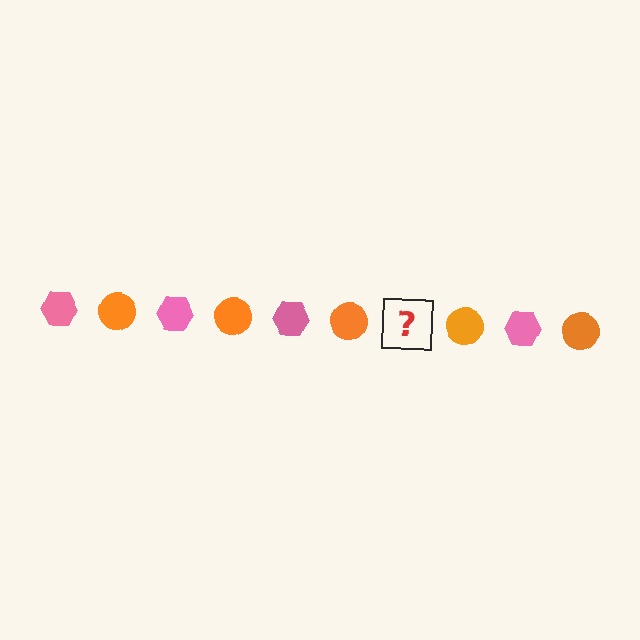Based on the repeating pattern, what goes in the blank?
The blank should be a pink hexagon.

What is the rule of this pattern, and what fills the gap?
The rule is that the pattern alternates between pink hexagon and orange circle. The gap should be filled with a pink hexagon.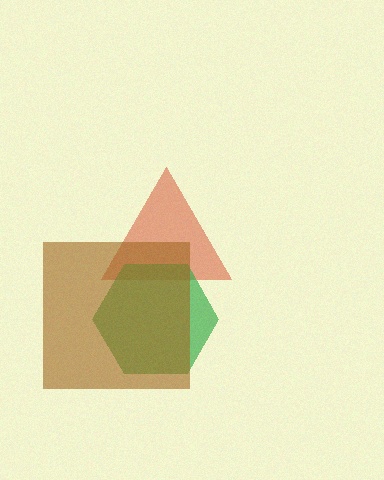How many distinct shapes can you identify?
There are 3 distinct shapes: a red triangle, a green hexagon, a brown square.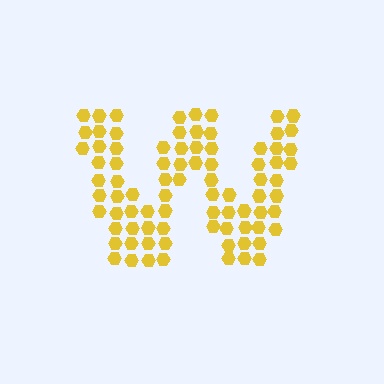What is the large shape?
The large shape is the letter W.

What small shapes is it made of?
It is made of small hexagons.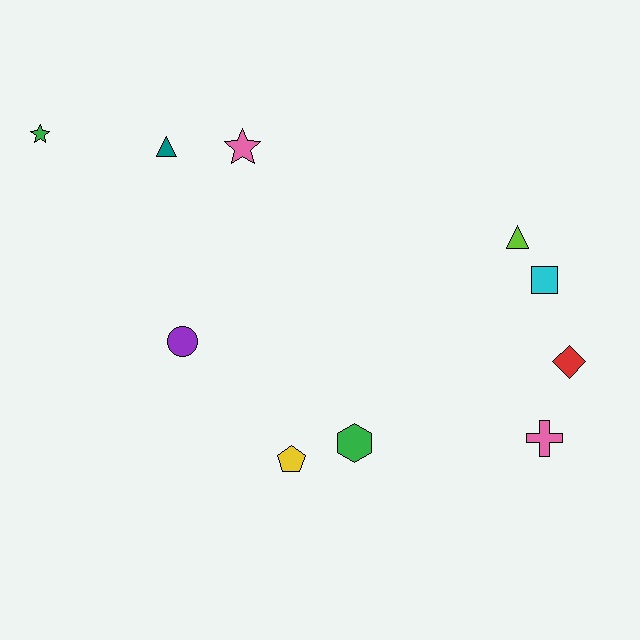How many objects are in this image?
There are 10 objects.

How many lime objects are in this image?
There is 1 lime object.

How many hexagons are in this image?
There is 1 hexagon.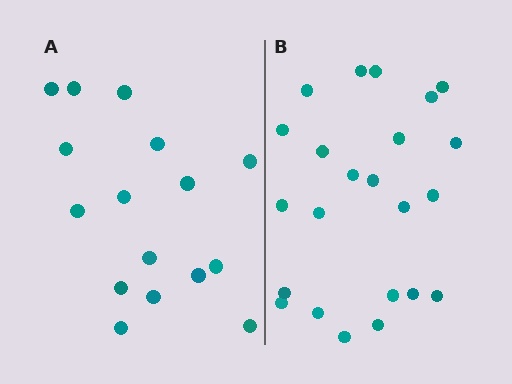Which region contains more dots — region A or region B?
Region B (the right region) has more dots.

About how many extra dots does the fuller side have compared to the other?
Region B has roughly 8 or so more dots than region A.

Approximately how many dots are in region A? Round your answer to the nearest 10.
About 20 dots. (The exact count is 16, which rounds to 20.)